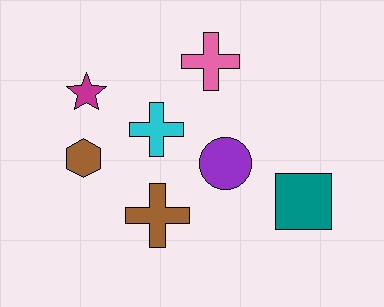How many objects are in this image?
There are 7 objects.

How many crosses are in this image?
There are 3 crosses.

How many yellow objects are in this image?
There are no yellow objects.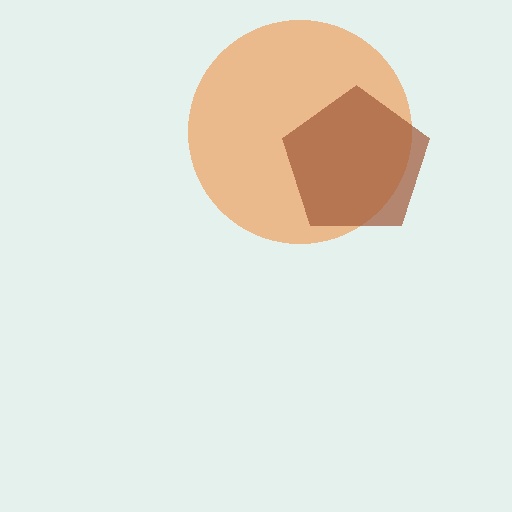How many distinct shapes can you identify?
There are 2 distinct shapes: an orange circle, a brown pentagon.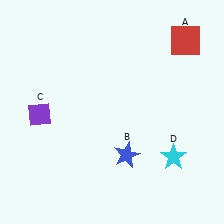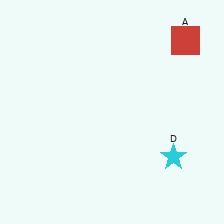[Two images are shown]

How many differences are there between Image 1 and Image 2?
There are 2 differences between the two images.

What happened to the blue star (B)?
The blue star (B) was removed in Image 2. It was in the bottom-right area of Image 1.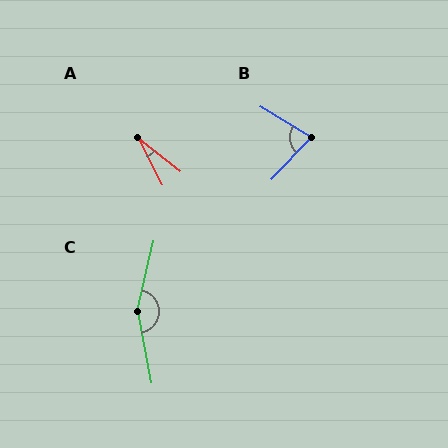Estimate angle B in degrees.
Approximately 77 degrees.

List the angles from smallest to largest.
A (25°), B (77°), C (156°).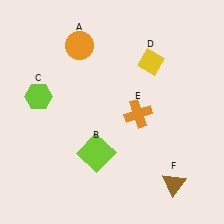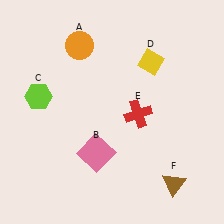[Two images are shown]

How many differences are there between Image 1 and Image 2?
There are 2 differences between the two images.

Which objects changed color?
B changed from lime to pink. E changed from orange to red.